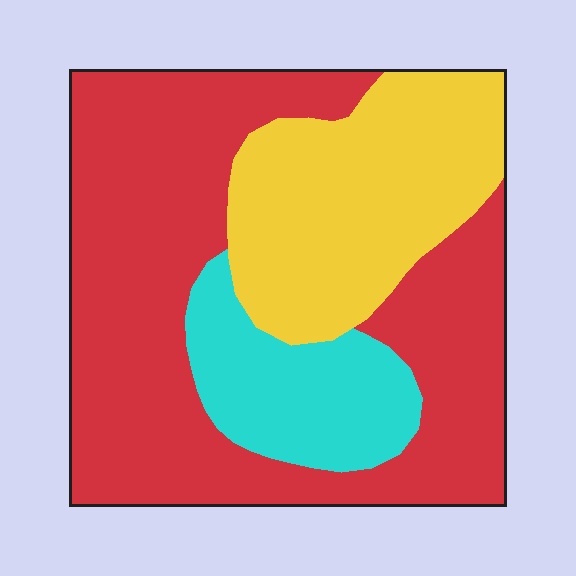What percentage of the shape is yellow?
Yellow takes up about one quarter (1/4) of the shape.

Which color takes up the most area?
Red, at roughly 55%.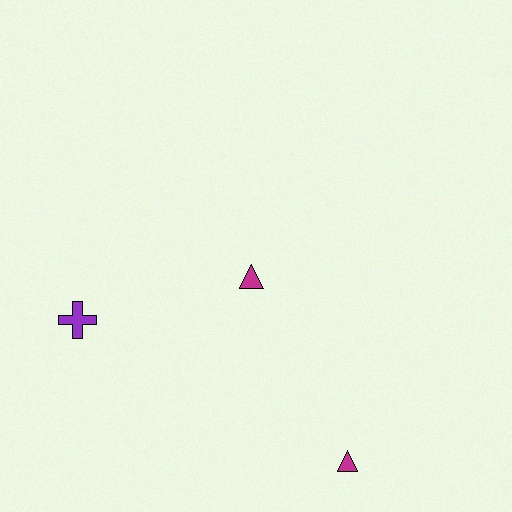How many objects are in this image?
There are 3 objects.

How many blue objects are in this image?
There are no blue objects.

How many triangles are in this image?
There are 2 triangles.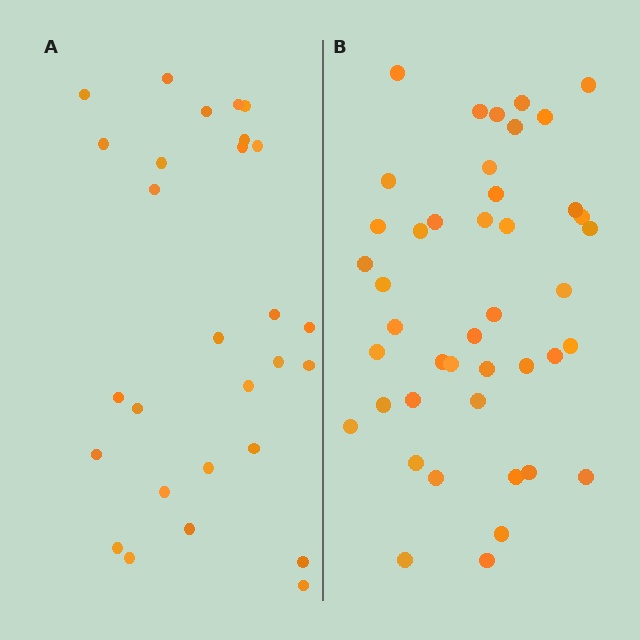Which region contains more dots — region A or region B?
Region B (the right region) has more dots.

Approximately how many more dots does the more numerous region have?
Region B has approximately 15 more dots than region A.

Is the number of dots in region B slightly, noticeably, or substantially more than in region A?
Region B has substantially more. The ratio is roughly 1.5 to 1.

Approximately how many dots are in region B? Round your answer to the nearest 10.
About 40 dots. (The exact count is 43, which rounds to 40.)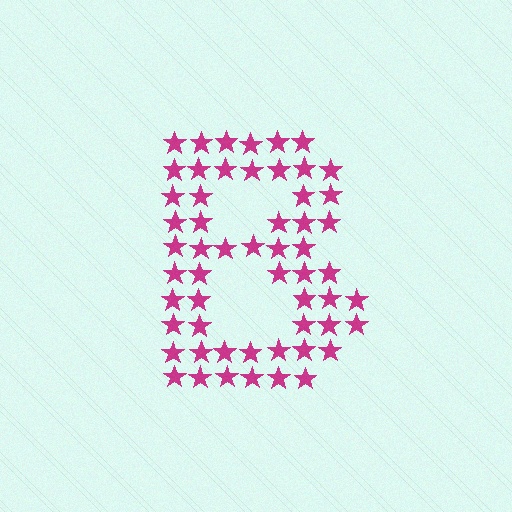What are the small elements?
The small elements are stars.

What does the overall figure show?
The overall figure shows the letter B.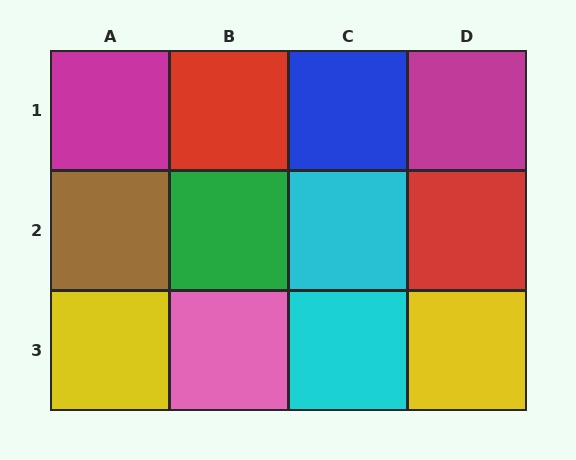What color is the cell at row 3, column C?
Cyan.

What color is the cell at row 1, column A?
Magenta.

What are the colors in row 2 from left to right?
Brown, green, cyan, red.